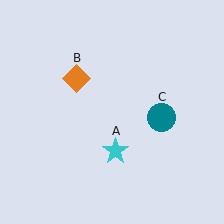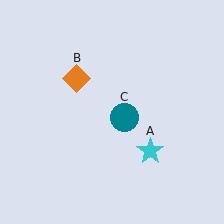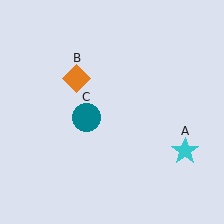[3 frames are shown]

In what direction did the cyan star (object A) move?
The cyan star (object A) moved right.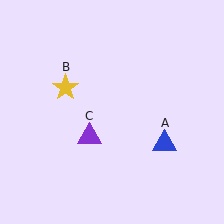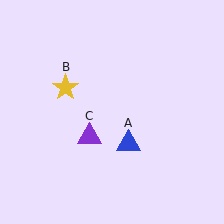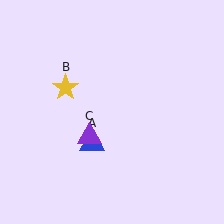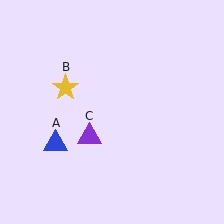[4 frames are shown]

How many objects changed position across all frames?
1 object changed position: blue triangle (object A).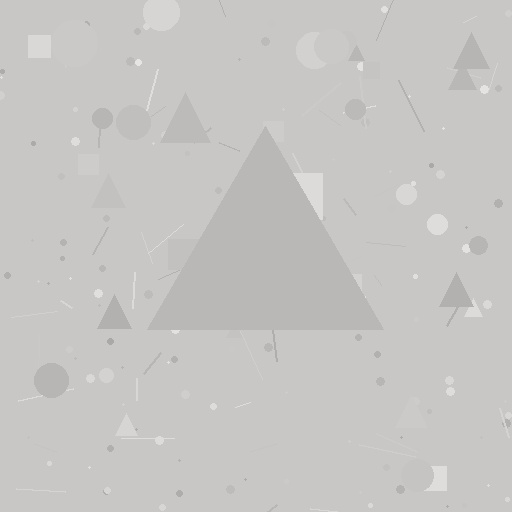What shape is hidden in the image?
A triangle is hidden in the image.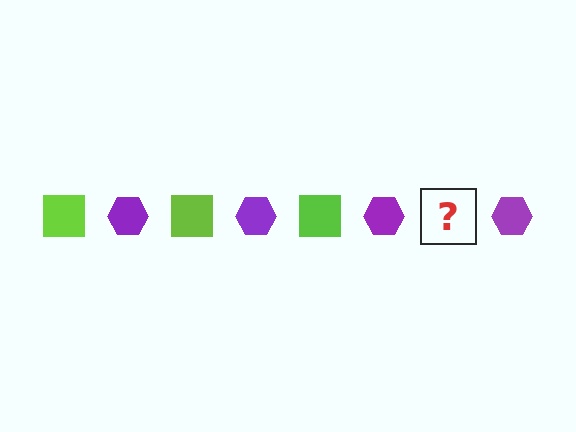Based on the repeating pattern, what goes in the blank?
The blank should be a lime square.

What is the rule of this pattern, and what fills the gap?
The rule is that the pattern alternates between lime square and purple hexagon. The gap should be filled with a lime square.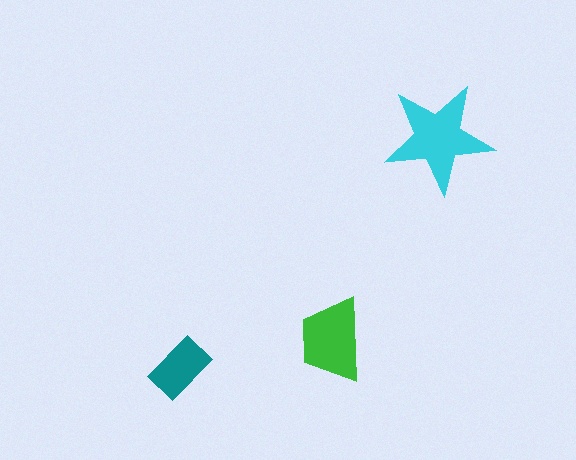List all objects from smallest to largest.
The teal rectangle, the green trapezoid, the cyan star.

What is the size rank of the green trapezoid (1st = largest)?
2nd.